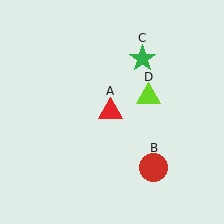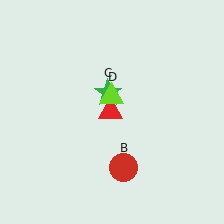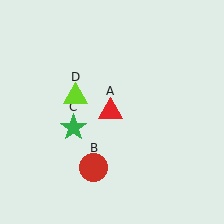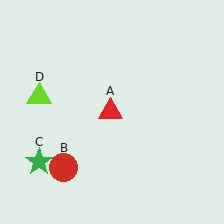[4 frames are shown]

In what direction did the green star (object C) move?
The green star (object C) moved down and to the left.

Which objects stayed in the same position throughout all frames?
Red triangle (object A) remained stationary.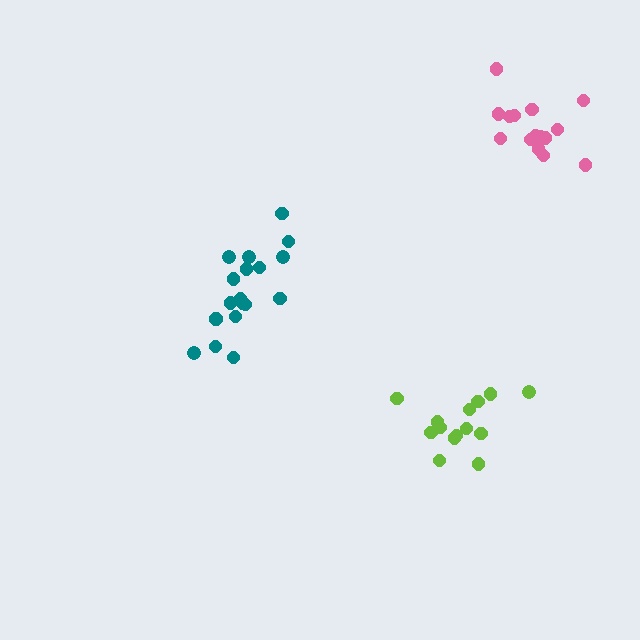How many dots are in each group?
Group 1: 14 dots, Group 2: 19 dots, Group 3: 15 dots (48 total).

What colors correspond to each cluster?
The clusters are colored: lime, teal, pink.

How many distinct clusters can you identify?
There are 3 distinct clusters.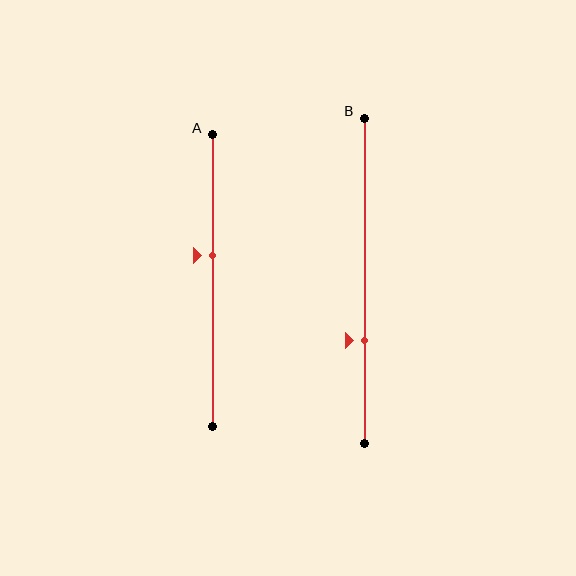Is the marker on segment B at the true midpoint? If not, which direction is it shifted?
No, the marker on segment B is shifted downward by about 18% of the segment length.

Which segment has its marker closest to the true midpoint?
Segment A has its marker closest to the true midpoint.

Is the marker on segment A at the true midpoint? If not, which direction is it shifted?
No, the marker on segment A is shifted upward by about 9% of the segment length.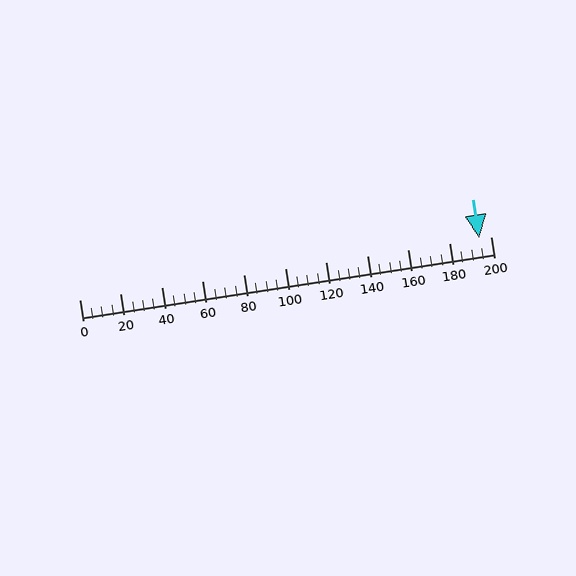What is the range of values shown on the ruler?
The ruler shows values from 0 to 200.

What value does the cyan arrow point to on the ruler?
The cyan arrow points to approximately 195.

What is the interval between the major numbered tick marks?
The major tick marks are spaced 20 units apart.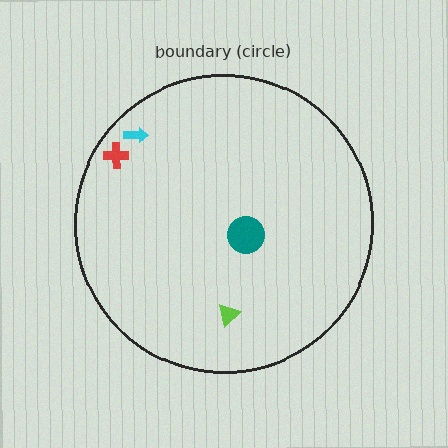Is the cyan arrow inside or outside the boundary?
Inside.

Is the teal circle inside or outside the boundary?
Inside.